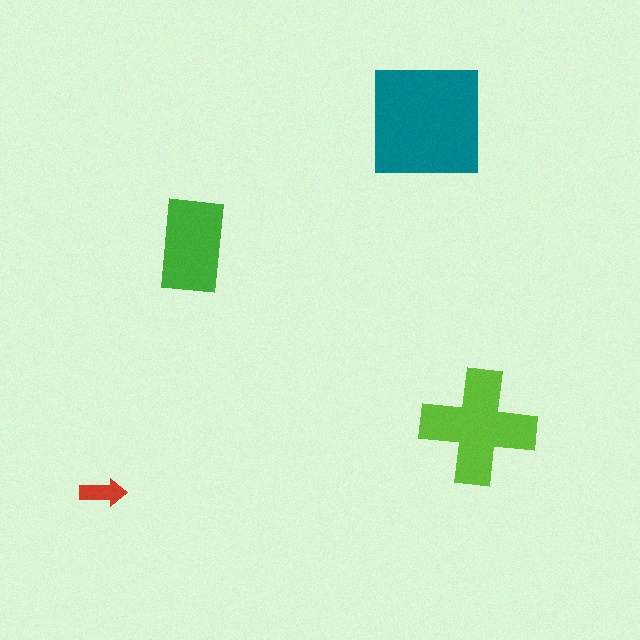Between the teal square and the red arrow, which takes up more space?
The teal square.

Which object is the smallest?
The red arrow.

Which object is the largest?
The teal square.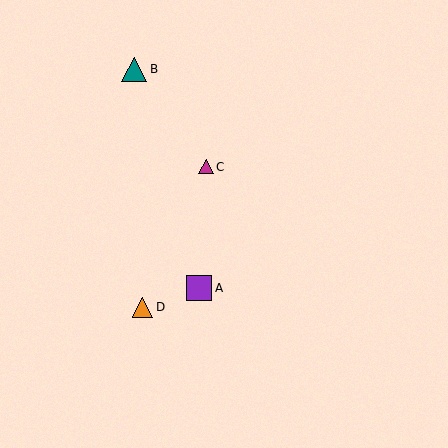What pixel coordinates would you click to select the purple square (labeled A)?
Click at (199, 288) to select the purple square A.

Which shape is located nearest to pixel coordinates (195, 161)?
The magenta triangle (labeled C) at (206, 167) is nearest to that location.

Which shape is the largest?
The teal triangle (labeled B) is the largest.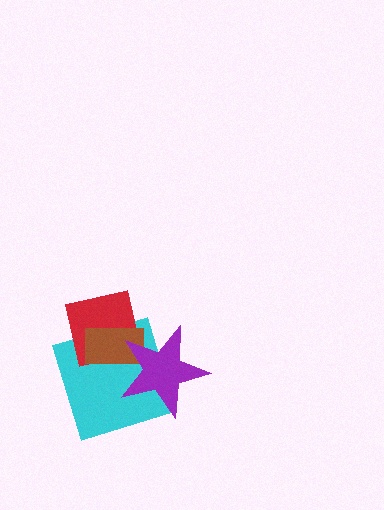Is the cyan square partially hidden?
Yes, it is partially covered by another shape.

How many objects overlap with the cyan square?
3 objects overlap with the cyan square.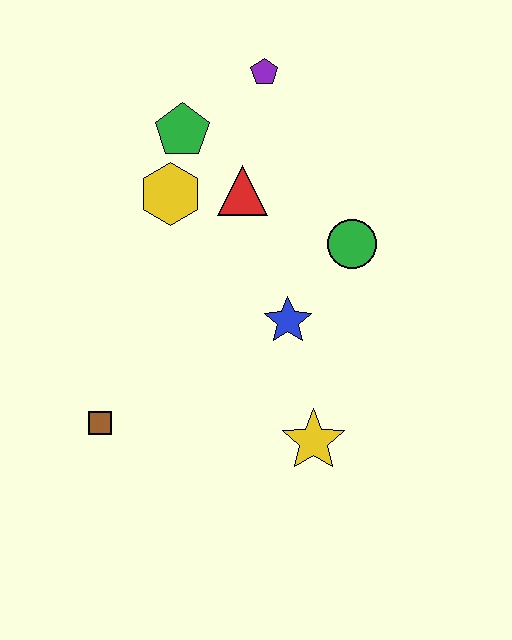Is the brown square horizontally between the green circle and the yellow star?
No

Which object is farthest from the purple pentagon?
The brown square is farthest from the purple pentagon.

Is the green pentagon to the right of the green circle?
No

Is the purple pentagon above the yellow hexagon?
Yes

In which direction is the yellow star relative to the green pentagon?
The yellow star is below the green pentagon.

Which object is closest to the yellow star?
The blue star is closest to the yellow star.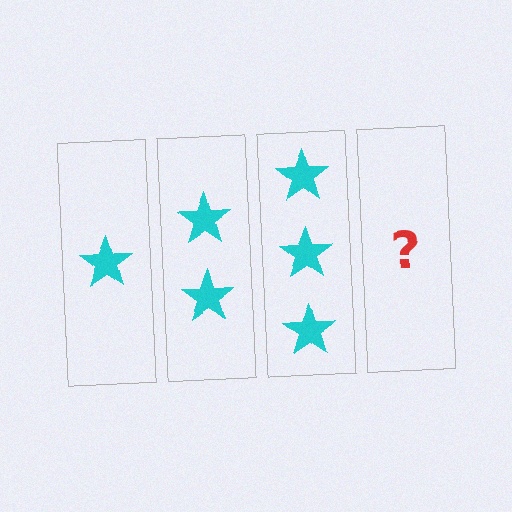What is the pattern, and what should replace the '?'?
The pattern is that each step adds one more star. The '?' should be 4 stars.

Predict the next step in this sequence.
The next step is 4 stars.